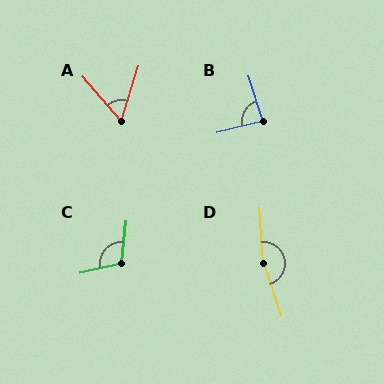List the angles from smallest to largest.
A (59°), B (86°), C (109°), D (165°).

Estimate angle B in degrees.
Approximately 86 degrees.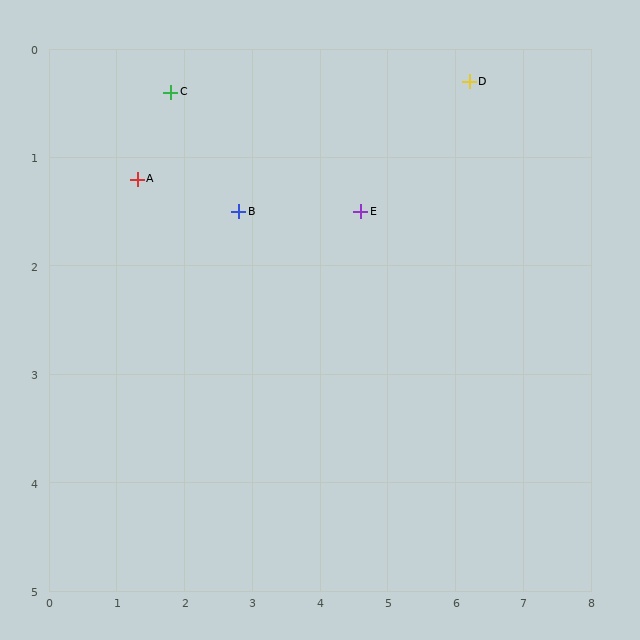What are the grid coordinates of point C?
Point C is at approximately (1.8, 0.4).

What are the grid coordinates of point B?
Point B is at approximately (2.8, 1.5).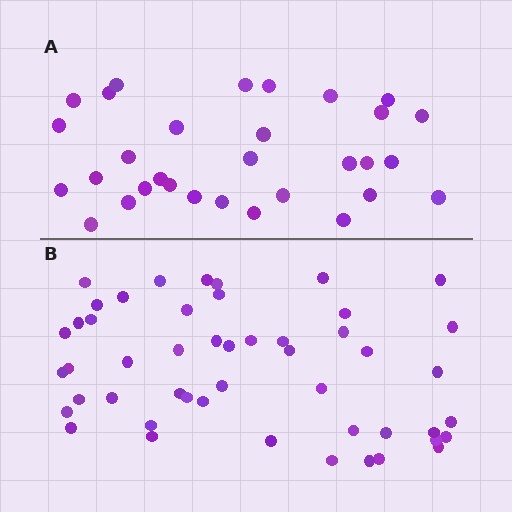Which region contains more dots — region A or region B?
Region B (the bottom region) has more dots.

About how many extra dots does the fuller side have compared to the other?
Region B has approximately 20 more dots than region A.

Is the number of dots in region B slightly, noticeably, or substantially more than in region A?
Region B has substantially more. The ratio is roughly 1.6 to 1.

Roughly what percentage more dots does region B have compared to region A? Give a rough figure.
About 60% more.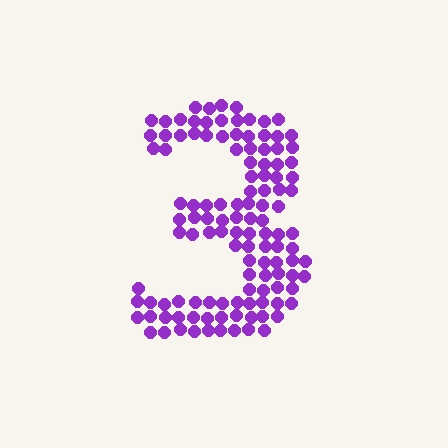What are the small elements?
The small elements are circles.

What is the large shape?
The large shape is the digit 3.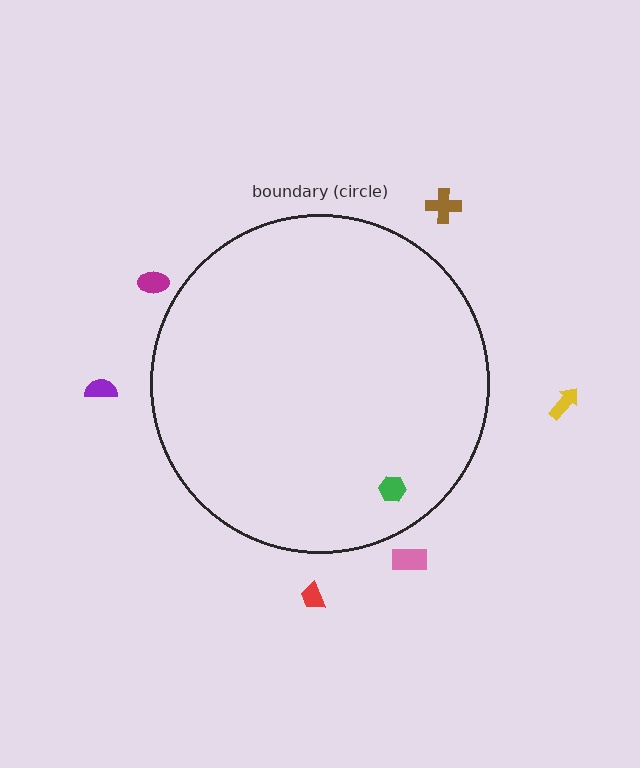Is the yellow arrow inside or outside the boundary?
Outside.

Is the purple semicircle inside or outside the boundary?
Outside.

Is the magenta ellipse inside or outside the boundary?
Outside.